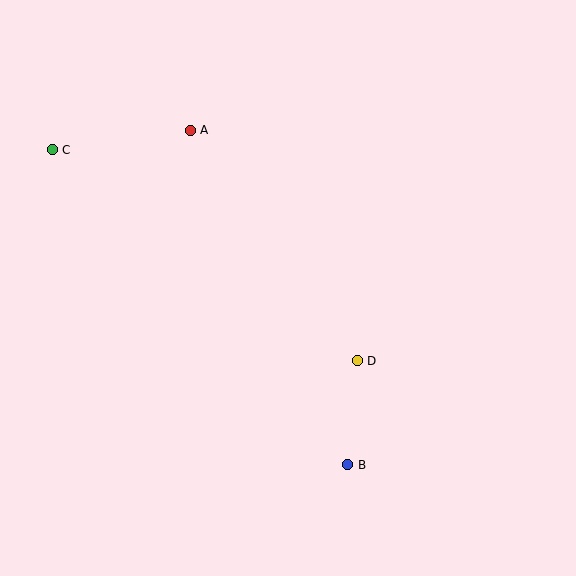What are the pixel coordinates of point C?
Point C is at (52, 150).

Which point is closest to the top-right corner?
Point A is closest to the top-right corner.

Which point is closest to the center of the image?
Point D at (357, 360) is closest to the center.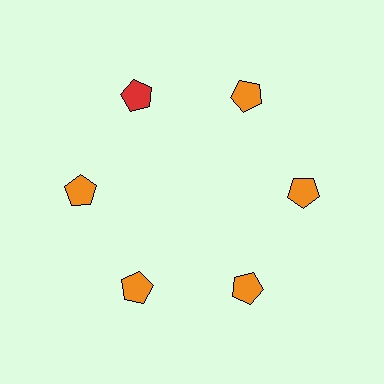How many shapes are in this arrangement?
There are 6 shapes arranged in a ring pattern.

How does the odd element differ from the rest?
It has a different color: red instead of orange.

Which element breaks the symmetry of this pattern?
The red pentagon at roughly the 11 o'clock position breaks the symmetry. All other shapes are orange pentagons.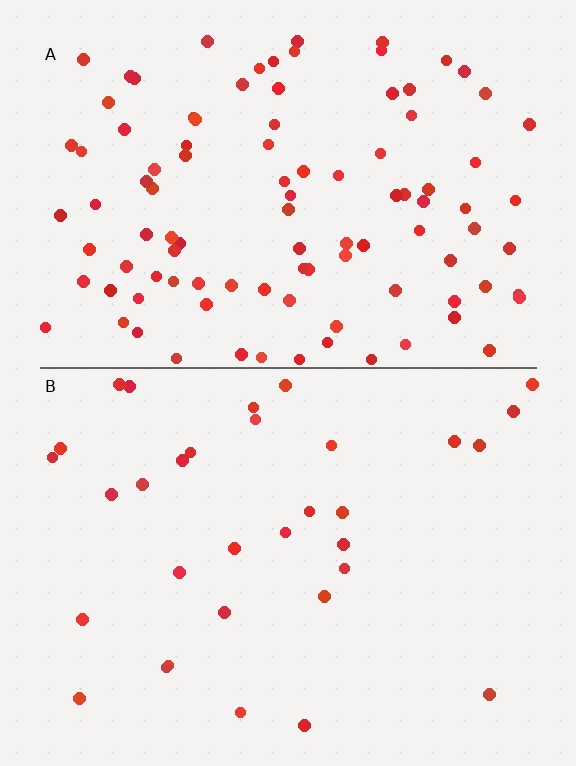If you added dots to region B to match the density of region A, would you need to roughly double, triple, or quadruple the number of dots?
Approximately triple.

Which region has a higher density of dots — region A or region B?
A (the top).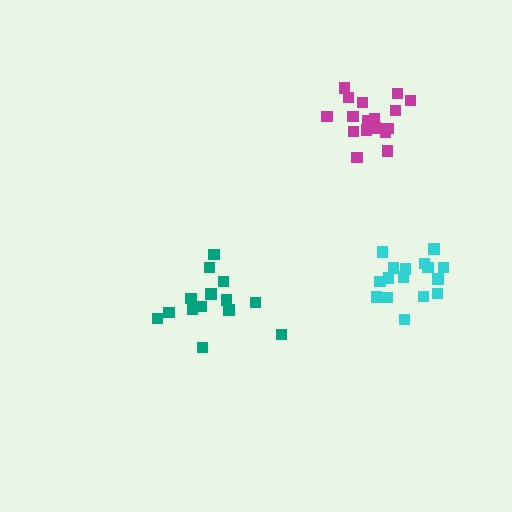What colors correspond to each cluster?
The clusters are colored: magenta, teal, cyan.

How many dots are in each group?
Group 1: 18 dots, Group 2: 14 dots, Group 3: 16 dots (48 total).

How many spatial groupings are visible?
There are 3 spatial groupings.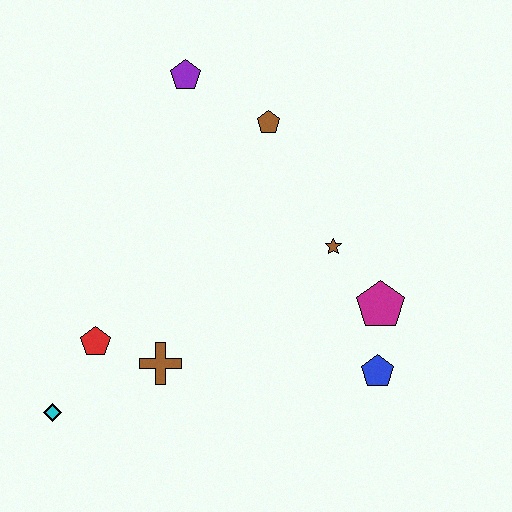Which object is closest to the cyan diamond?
The red pentagon is closest to the cyan diamond.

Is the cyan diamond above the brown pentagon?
No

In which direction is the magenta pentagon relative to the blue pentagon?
The magenta pentagon is above the blue pentagon.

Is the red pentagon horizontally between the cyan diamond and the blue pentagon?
Yes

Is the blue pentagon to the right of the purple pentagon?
Yes